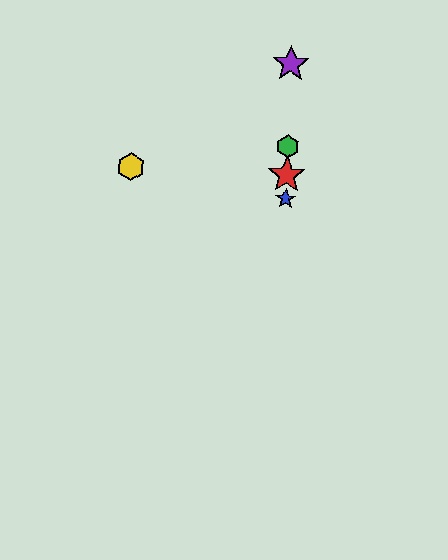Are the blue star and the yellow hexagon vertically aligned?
No, the blue star is at x≈286 and the yellow hexagon is at x≈131.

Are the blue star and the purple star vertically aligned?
Yes, both are at x≈286.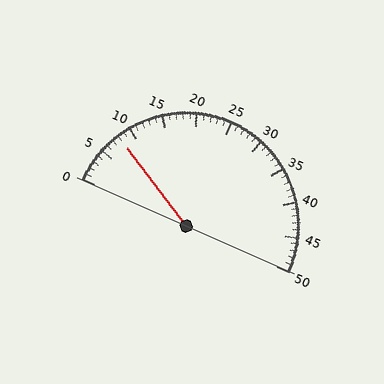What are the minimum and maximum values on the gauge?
The gauge ranges from 0 to 50.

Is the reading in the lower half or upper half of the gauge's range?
The reading is in the lower half of the range (0 to 50).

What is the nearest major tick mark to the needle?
The nearest major tick mark is 10.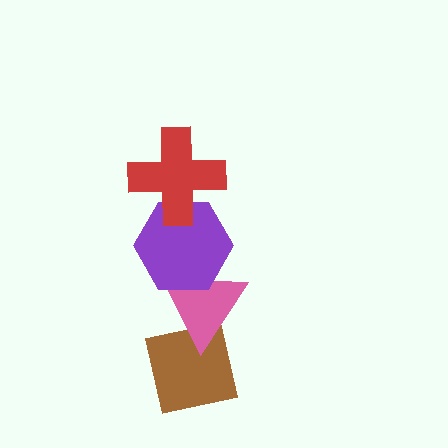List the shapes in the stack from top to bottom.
From top to bottom: the red cross, the purple hexagon, the pink triangle, the brown square.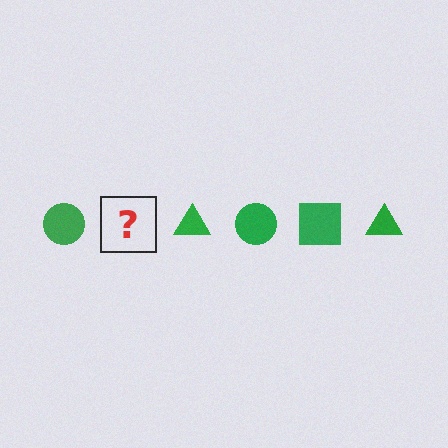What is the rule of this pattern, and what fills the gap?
The rule is that the pattern cycles through circle, square, triangle shapes in green. The gap should be filled with a green square.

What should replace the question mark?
The question mark should be replaced with a green square.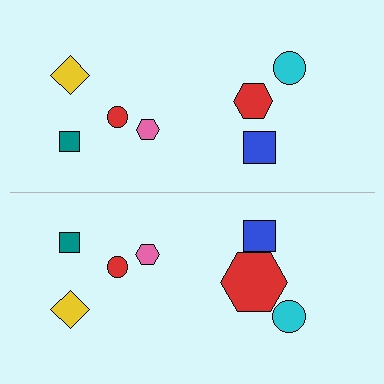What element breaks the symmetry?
The red hexagon on the bottom side has a different size than its mirror counterpart.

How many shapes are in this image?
There are 14 shapes in this image.